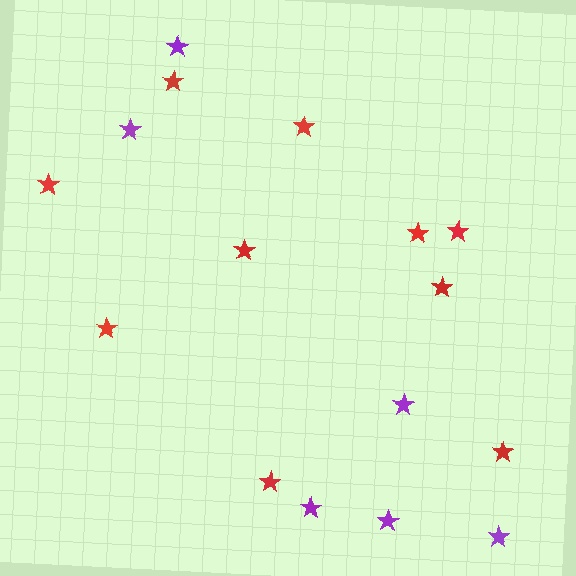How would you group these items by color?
There are 2 groups: one group of purple stars (6) and one group of red stars (10).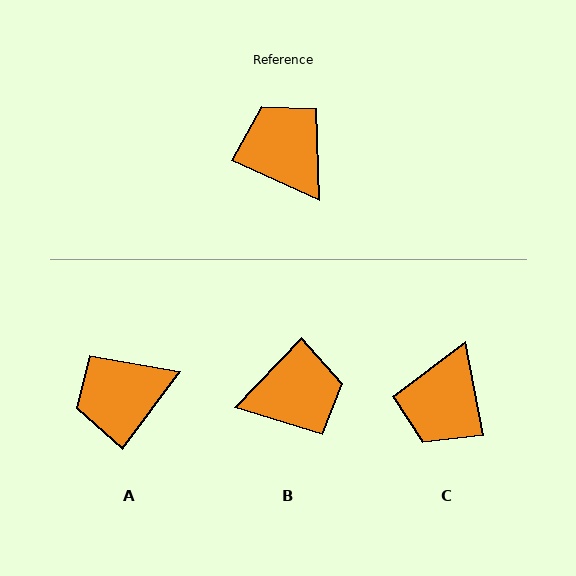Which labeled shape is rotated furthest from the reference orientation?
C, about 125 degrees away.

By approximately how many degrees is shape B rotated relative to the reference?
Approximately 109 degrees clockwise.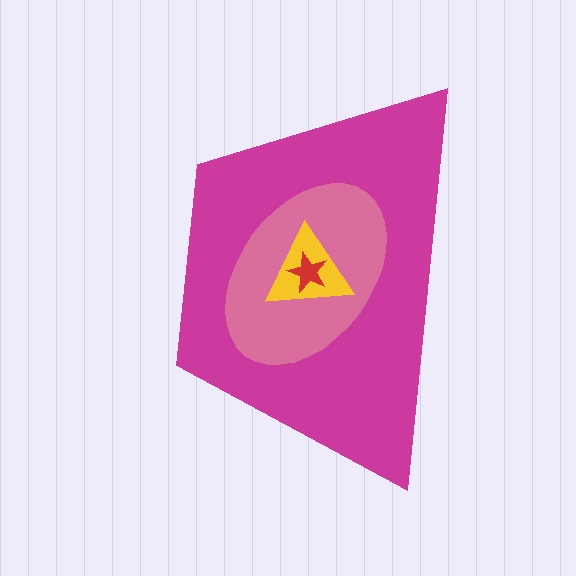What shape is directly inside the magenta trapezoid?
The pink ellipse.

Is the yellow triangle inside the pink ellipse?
Yes.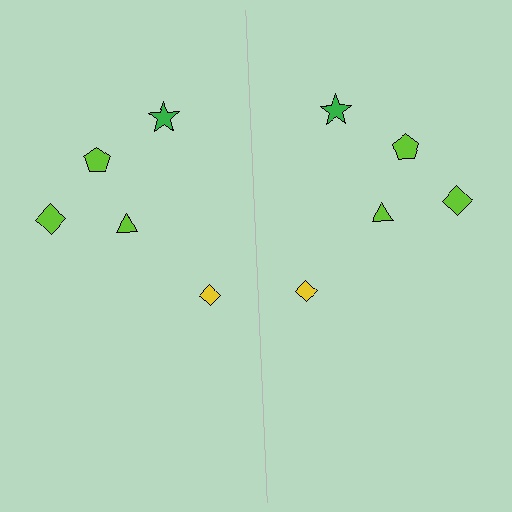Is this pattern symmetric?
Yes, this pattern has bilateral (reflection) symmetry.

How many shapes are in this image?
There are 10 shapes in this image.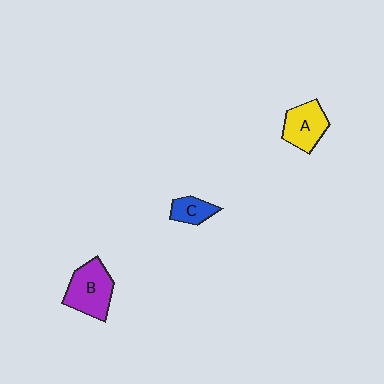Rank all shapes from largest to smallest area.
From largest to smallest: B (purple), A (yellow), C (blue).